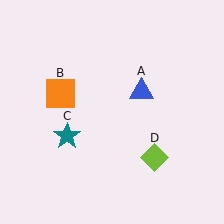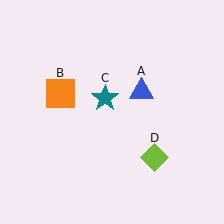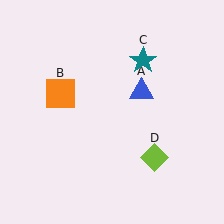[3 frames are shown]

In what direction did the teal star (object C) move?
The teal star (object C) moved up and to the right.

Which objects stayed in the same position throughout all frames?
Blue triangle (object A) and orange square (object B) and lime diamond (object D) remained stationary.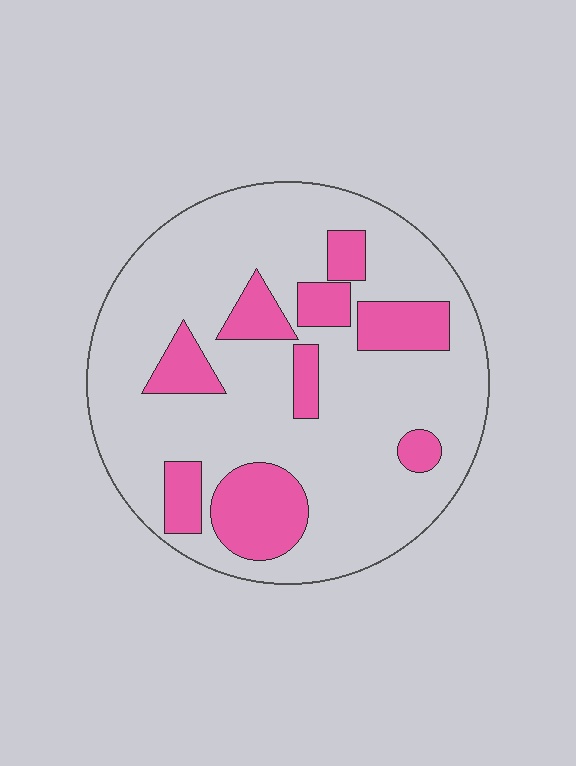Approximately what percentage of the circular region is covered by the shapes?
Approximately 25%.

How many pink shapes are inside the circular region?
9.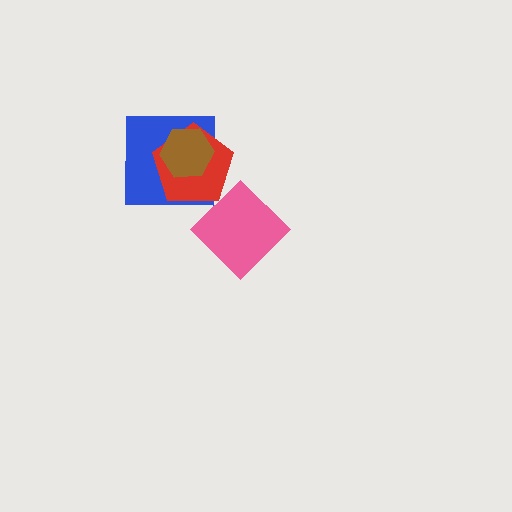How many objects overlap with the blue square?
2 objects overlap with the blue square.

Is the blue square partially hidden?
Yes, it is partially covered by another shape.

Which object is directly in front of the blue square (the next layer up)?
The red pentagon is directly in front of the blue square.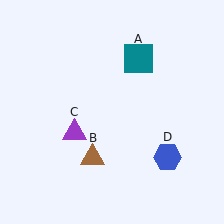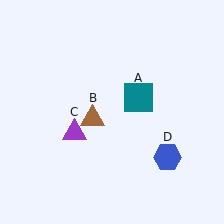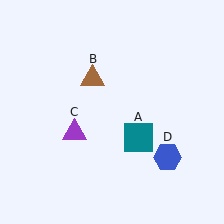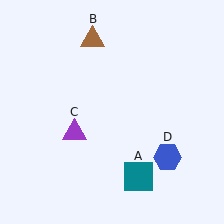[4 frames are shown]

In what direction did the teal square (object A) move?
The teal square (object A) moved down.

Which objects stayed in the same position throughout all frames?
Purple triangle (object C) and blue hexagon (object D) remained stationary.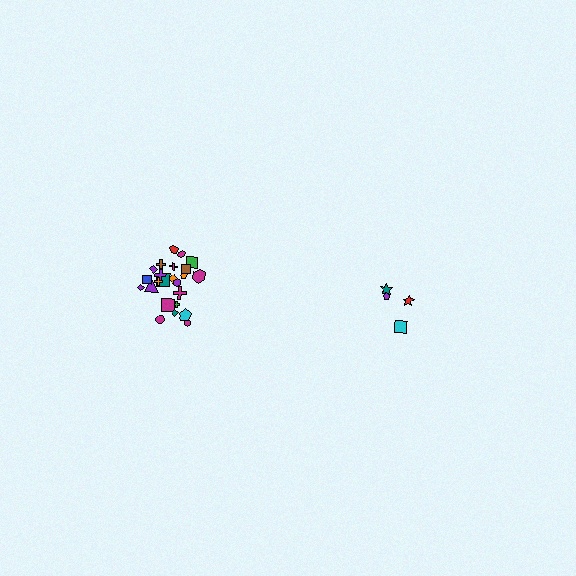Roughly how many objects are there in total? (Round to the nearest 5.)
Roughly 30 objects in total.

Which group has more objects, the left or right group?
The left group.